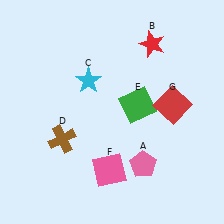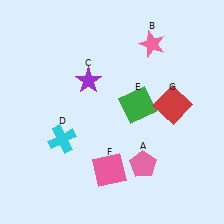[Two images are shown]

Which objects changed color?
B changed from red to pink. C changed from cyan to purple. D changed from brown to cyan.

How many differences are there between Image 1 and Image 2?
There are 3 differences between the two images.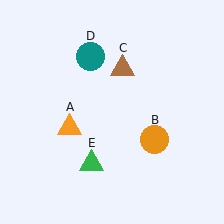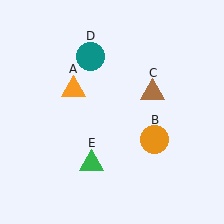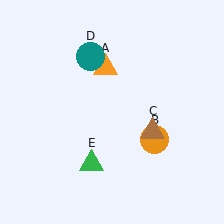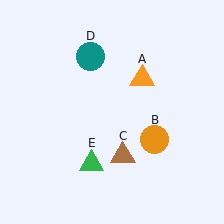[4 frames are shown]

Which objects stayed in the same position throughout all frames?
Orange circle (object B) and teal circle (object D) and green triangle (object E) remained stationary.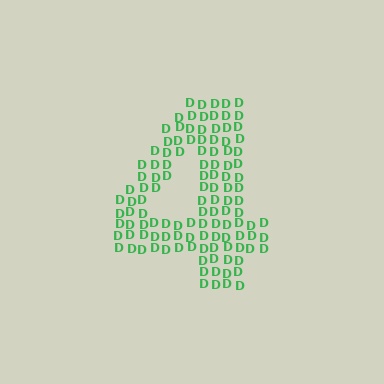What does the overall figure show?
The overall figure shows the digit 4.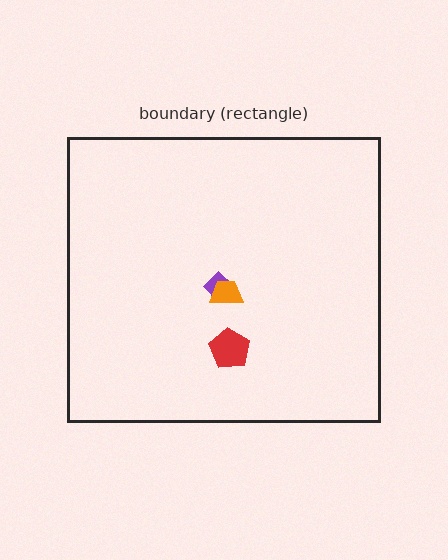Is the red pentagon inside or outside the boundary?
Inside.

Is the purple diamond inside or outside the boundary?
Inside.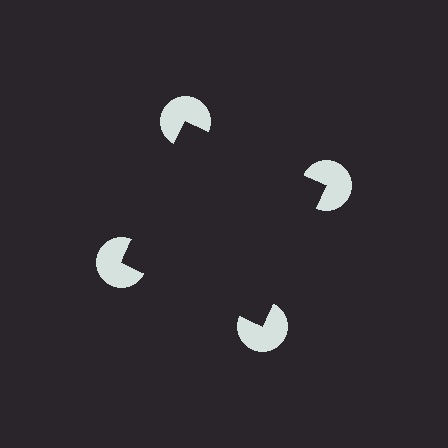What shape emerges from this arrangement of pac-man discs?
An illusory square — its edges are inferred from the aligned wedge cuts in the pac-man discs, not physically drawn.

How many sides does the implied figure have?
4 sides.